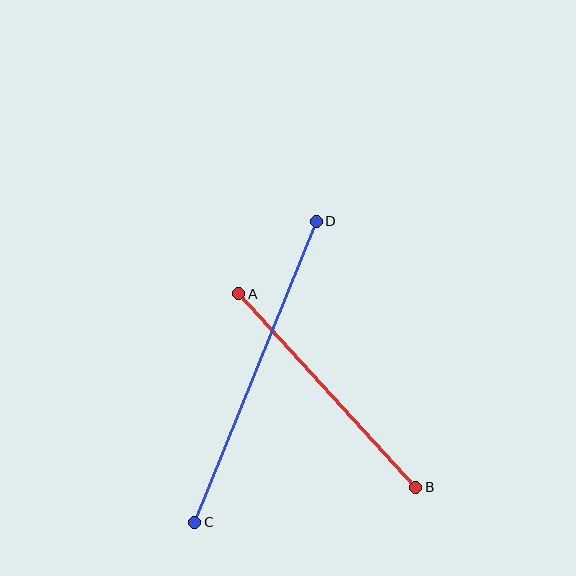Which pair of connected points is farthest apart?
Points C and D are farthest apart.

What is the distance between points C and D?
The distance is approximately 324 pixels.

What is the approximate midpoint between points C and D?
The midpoint is at approximately (256, 372) pixels.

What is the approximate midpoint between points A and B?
The midpoint is at approximately (327, 390) pixels.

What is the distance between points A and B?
The distance is approximately 262 pixels.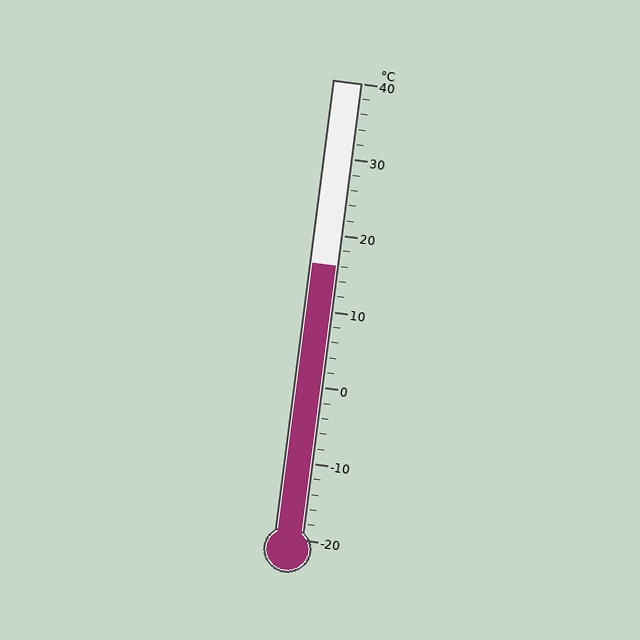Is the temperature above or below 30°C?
The temperature is below 30°C.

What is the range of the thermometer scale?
The thermometer scale ranges from -20°C to 40°C.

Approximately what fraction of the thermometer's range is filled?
The thermometer is filled to approximately 60% of its range.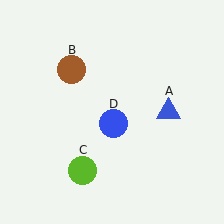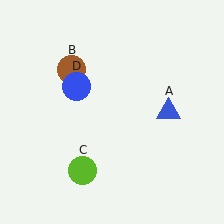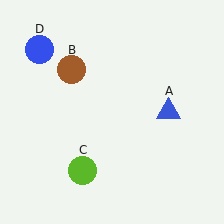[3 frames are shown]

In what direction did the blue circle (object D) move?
The blue circle (object D) moved up and to the left.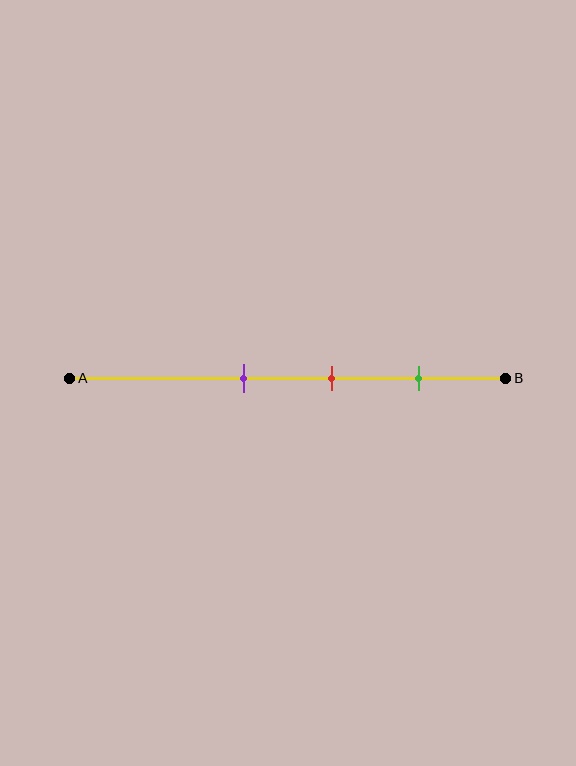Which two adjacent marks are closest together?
The purple and red marks are the closest adjacent pair.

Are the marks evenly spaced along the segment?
Yes, the marks are approximately evenly spaced.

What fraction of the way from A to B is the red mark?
The red mark is approximately 60% (0.6) of the way from A to B.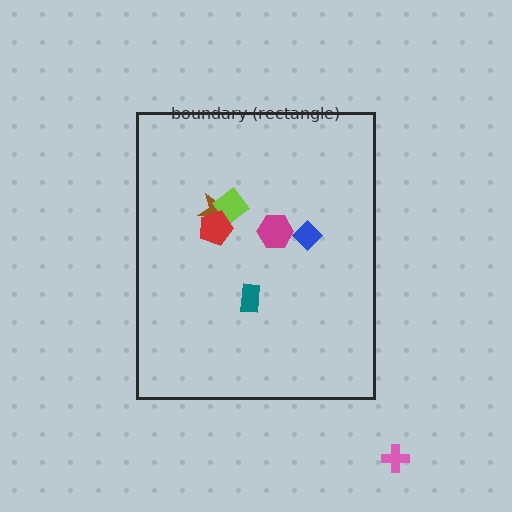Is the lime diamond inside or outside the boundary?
Inside.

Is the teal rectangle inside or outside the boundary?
Inside.